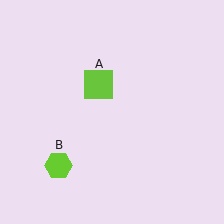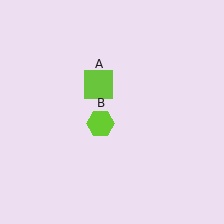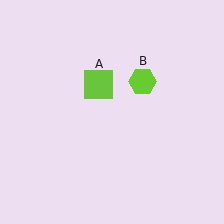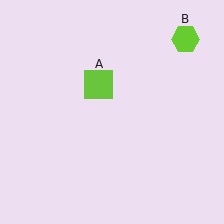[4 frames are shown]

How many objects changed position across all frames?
1 object changed position: lime hexagon (object B).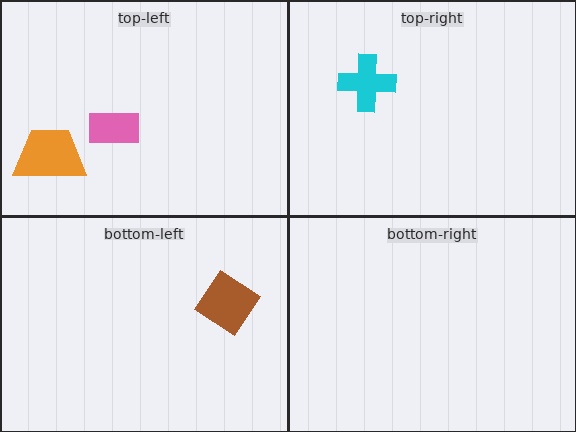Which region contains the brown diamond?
The bottom-left region.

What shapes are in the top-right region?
The cyan cross.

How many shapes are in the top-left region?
2.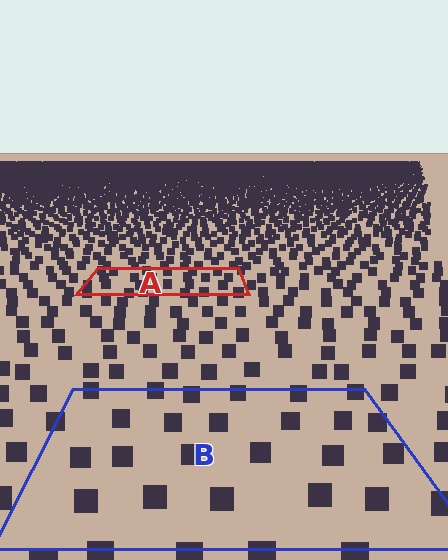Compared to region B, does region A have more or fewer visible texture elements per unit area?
Region A has more texture elements per unit area — they are packed more densely because it is farther away.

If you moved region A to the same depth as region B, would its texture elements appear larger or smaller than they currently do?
They would appear larger. At a closer depth, the same texture elements are projected at a bigger on-screen size.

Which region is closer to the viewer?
Region B is closer. The texture elements there are larger and more spread out.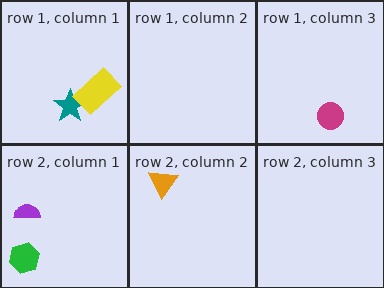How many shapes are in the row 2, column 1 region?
2.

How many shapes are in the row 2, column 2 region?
1.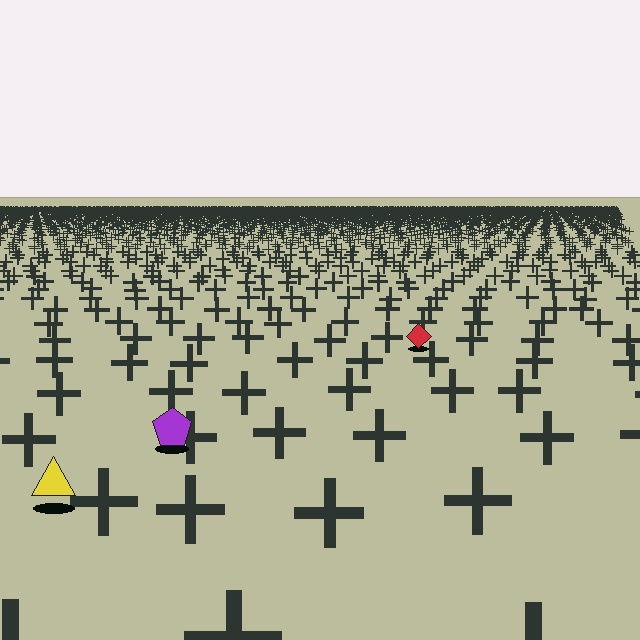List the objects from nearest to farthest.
From nearest to farthest: the yellow triangle, the purple pentagon, the red diamond.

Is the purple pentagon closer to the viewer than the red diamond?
Yes. The purple pentagon is closer — you can tell from the texture gradient: the ground texture is coarser near it.